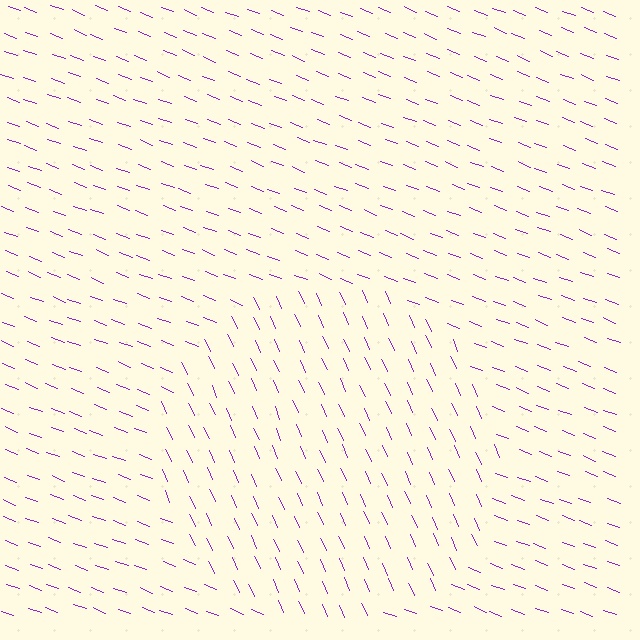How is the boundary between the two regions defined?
The boundary is defined purely by a change in line orientation (approximately 45 degrees difference). All lines are the same color and thickness.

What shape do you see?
I see a circle.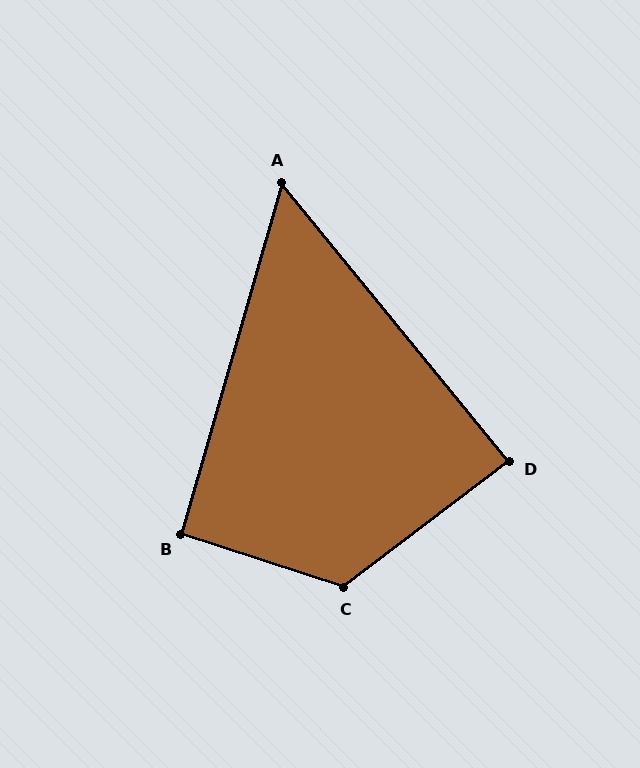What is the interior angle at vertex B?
Approximately 92 degrees (approximately right).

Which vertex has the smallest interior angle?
A, at approximately 55 degrees.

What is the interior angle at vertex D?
Approximately 88 degrees (approximately right).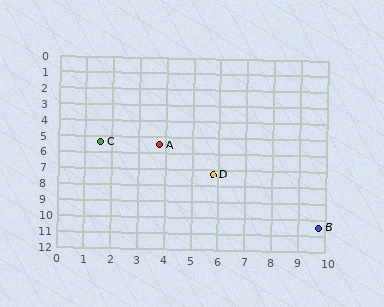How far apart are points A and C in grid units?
Points A and C are about 2.2 grid units apart.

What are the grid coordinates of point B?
Point B is at approximately (9.8, 10.5).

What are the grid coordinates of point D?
Point D is at approximately (5.8, 7.3).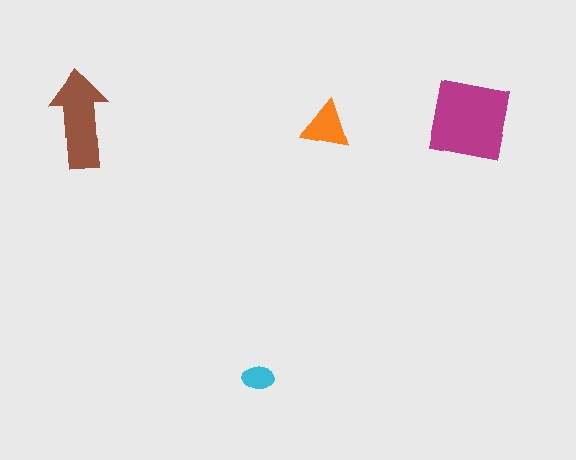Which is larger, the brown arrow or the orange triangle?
The brown arrow.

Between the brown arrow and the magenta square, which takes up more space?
The magenta square.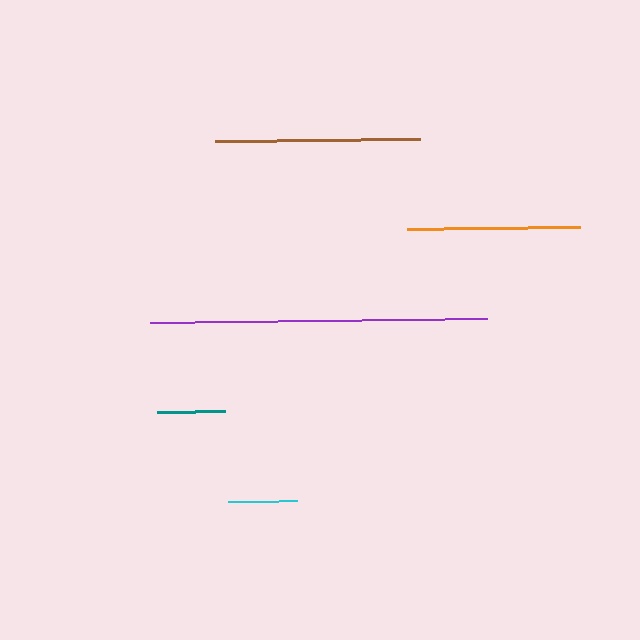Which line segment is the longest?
The purple line is the longest at approximately 337 pixels.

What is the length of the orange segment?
The orange segment is approximately 173 pixels long.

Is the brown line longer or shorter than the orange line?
The brown line is longer than the orange line.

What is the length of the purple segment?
The purple segment is approximately 337 pixels long.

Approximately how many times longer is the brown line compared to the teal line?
The brown line is approximately 3.0 times the length of the teal line.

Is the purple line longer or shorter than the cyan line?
The purple line is longer than the cyan line.